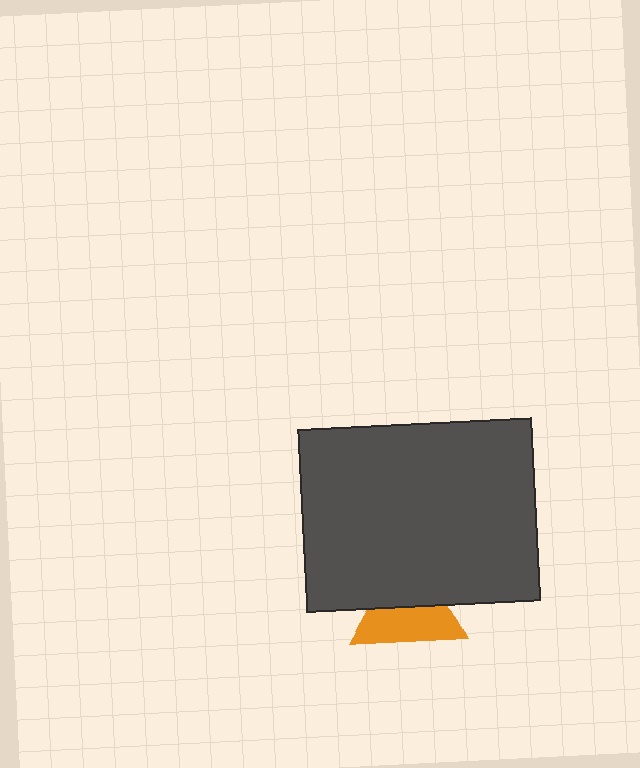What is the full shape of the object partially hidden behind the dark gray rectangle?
The partially hidden object is an orange triangle.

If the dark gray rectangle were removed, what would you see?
You would see the complete orange triangle.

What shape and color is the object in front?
The object in front is a dark gray rectangle.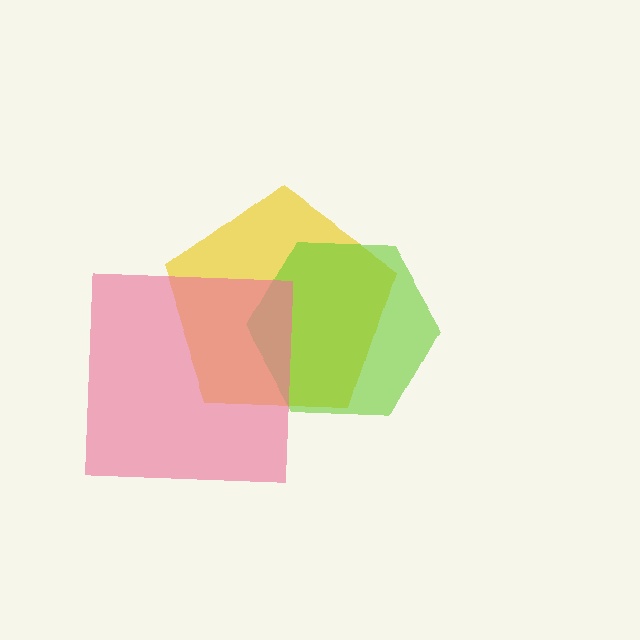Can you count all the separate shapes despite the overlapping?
Yes, there are 3 separate shapes.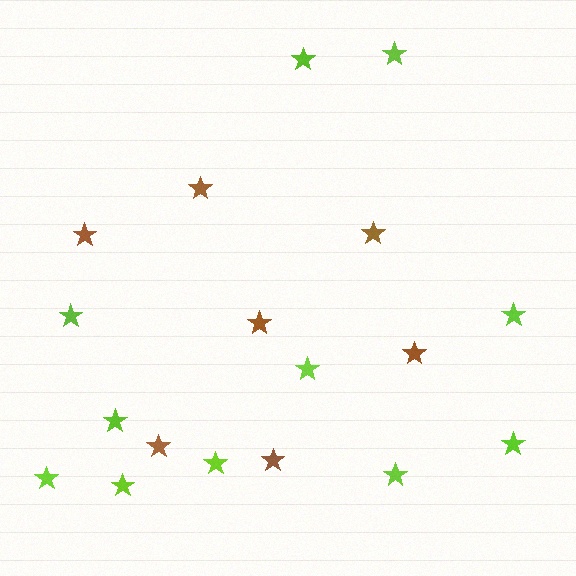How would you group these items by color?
There are 2 groups: one group of lime stars (11) and one group of brown stars (7).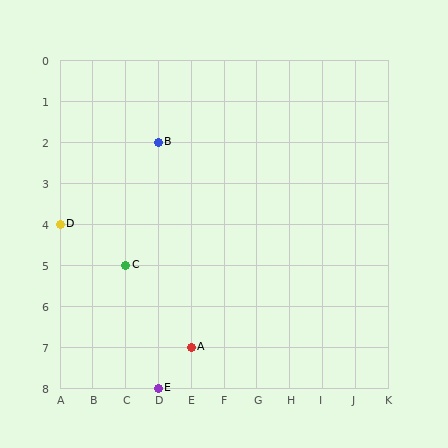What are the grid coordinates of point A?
Point A is at grid coordinates (E, 7).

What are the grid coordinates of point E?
Point E is at grid coordinates (D, 8).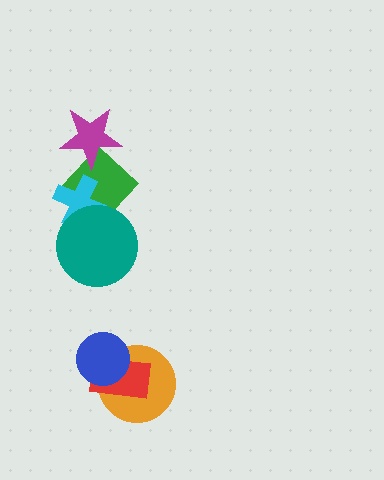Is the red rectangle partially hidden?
Yes, it is partially covered by another shape.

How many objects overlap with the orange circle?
2 objects overlap with the orange circle.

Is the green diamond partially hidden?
Yes, it is partially covered by another shape.